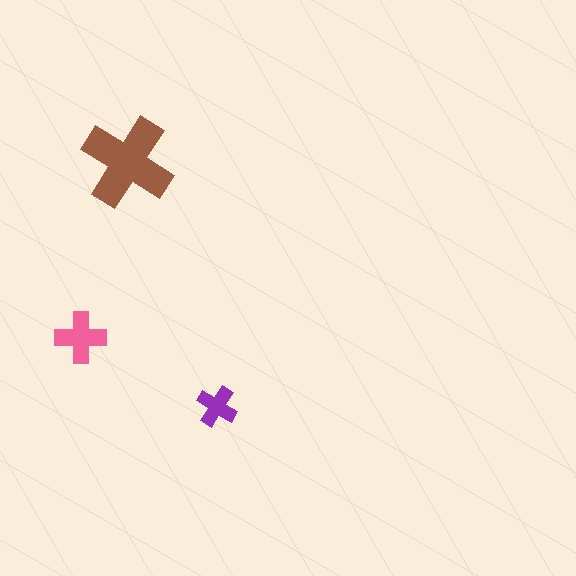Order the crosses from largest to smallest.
the brown one, the pink one, the purple one.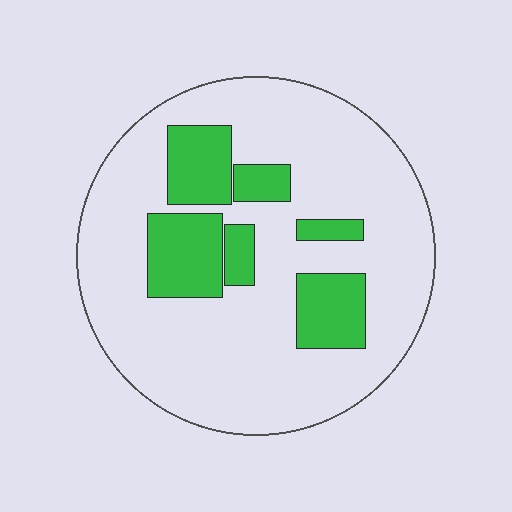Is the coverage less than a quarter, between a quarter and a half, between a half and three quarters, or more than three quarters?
Less than a quarter.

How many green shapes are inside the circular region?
6.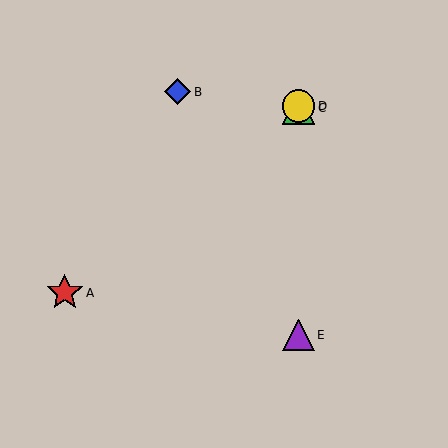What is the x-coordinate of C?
Object C is at x≈299.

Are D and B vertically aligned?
No, D is at x≈299 and B is at x≈178.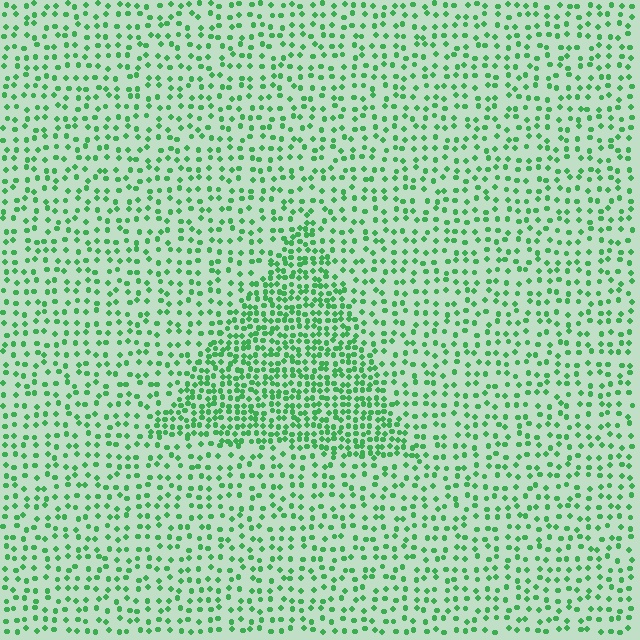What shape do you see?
I see a triangle.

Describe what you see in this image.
The image contains small green elements arranged at two different densities. A triangle-shaped region is visible where the elements are more densely packed than the surrounding area.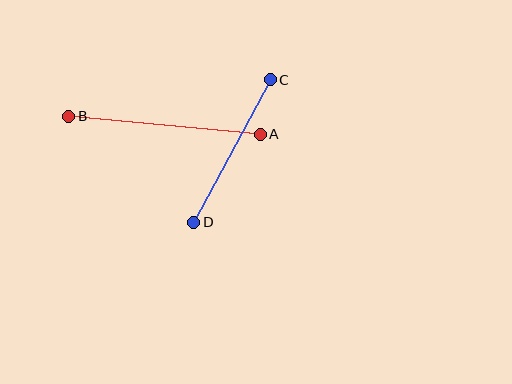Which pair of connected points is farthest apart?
Points A and B are farthest apart.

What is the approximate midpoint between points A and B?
The midpoint is at approximately (164, 125) pixels.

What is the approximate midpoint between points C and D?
The midpoint is at approximately (232, 151) pixels.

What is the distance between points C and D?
The distance is approximately 161 pixels.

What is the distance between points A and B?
The distance is approximately 193 pixels.